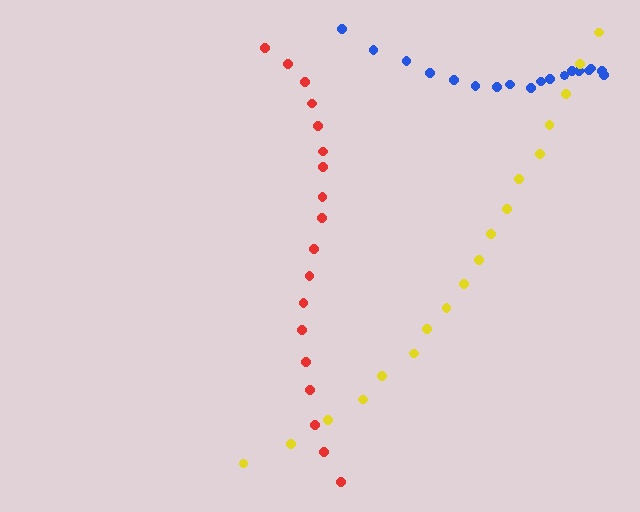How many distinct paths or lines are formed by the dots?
There are 3 distinct paths.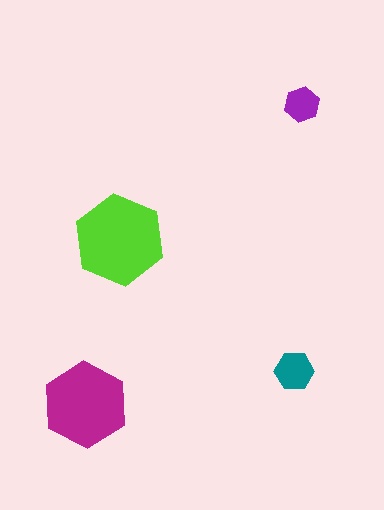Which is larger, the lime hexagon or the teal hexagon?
The lime one.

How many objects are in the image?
There are 4 objects in the image.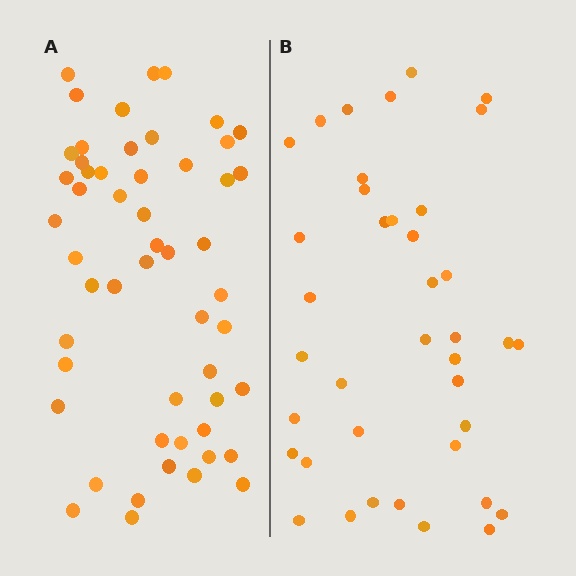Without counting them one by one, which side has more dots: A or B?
Region A (the left region) has more dots.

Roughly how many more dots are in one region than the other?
Region A has approximately 15 more dots than region B.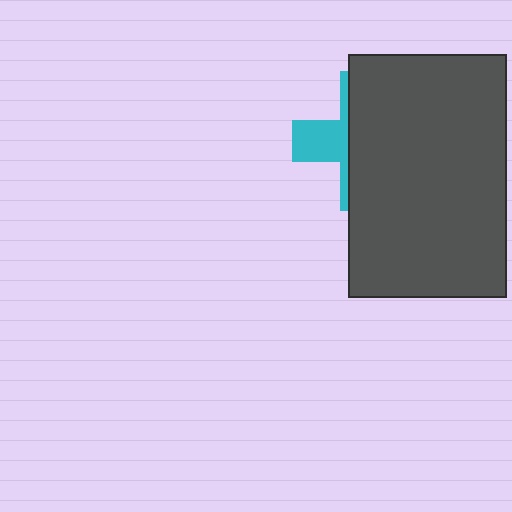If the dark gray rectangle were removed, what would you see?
You would see the complete cyan cross.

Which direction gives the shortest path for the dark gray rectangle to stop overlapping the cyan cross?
Moving right gives the shortest separation.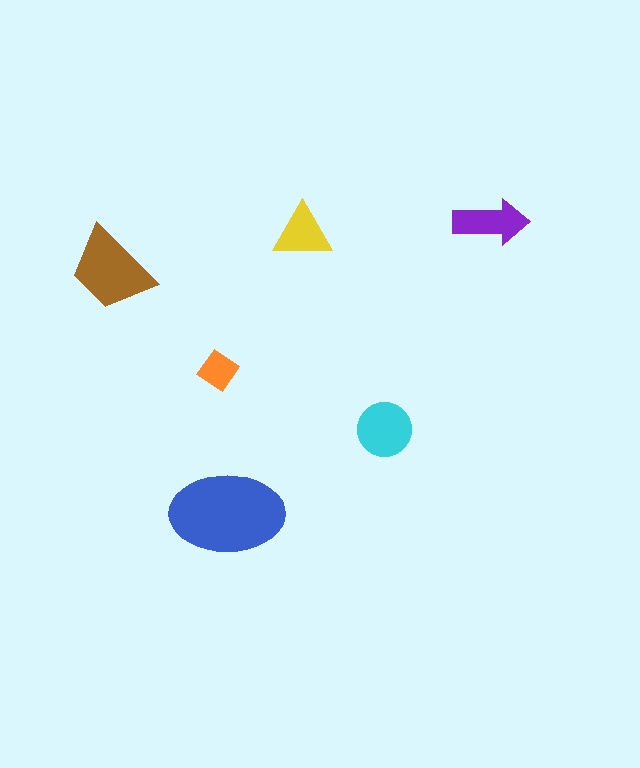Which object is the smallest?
The orange diamond.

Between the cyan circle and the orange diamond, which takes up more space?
The cyan circle.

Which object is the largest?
The blue ellipse.